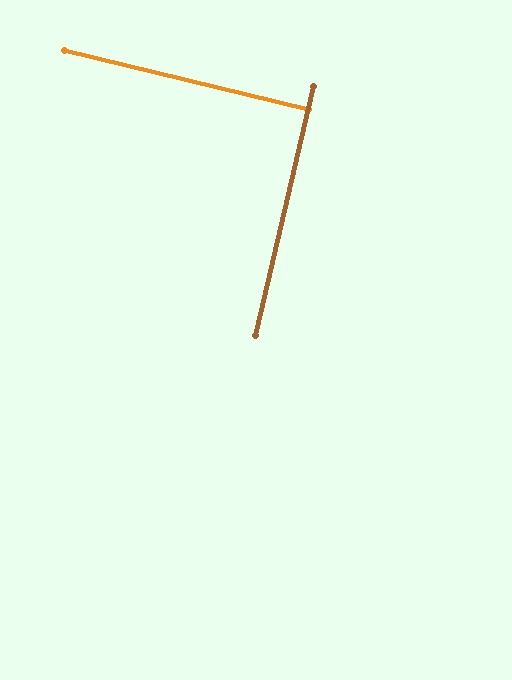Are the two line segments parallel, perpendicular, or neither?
Perpendicular — they meet at approximately 90°.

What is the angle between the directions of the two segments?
Approximately 90 degrees.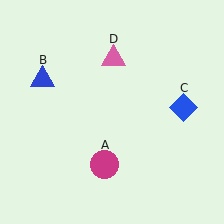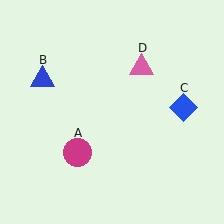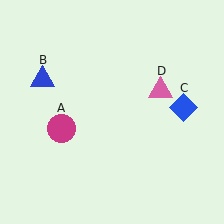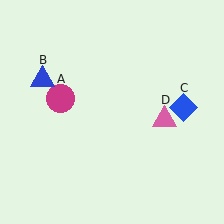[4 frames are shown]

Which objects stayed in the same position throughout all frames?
Blue triangle (object B) and blue diamond (object C) remained stationary.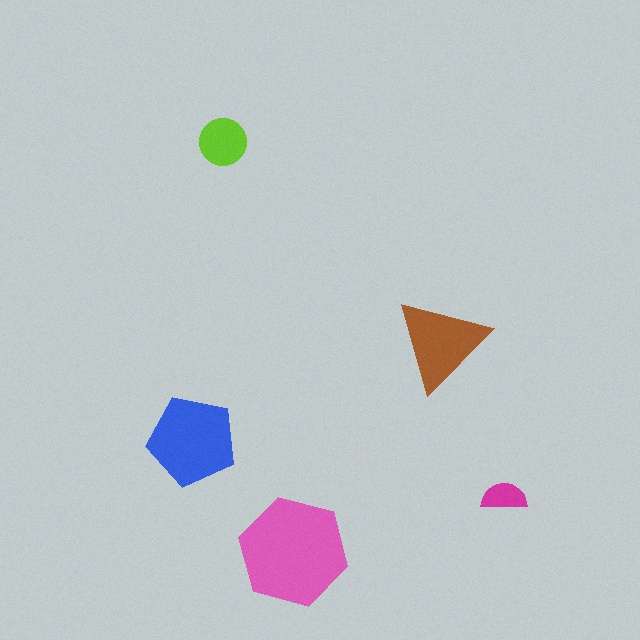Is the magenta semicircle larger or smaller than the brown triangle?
Smaller.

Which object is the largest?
The pink hexagon.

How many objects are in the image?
There are 5 objects in the image.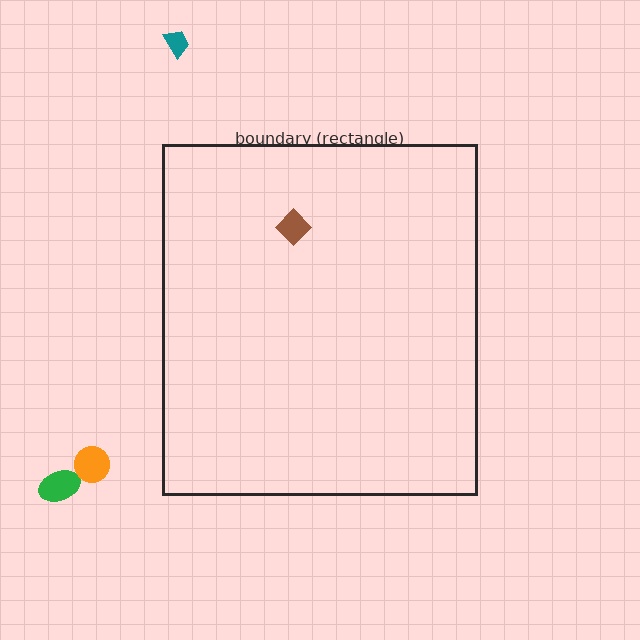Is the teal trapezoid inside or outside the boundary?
Outside.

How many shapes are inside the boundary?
1 inside, 3 outside.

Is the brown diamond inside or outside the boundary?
Inside.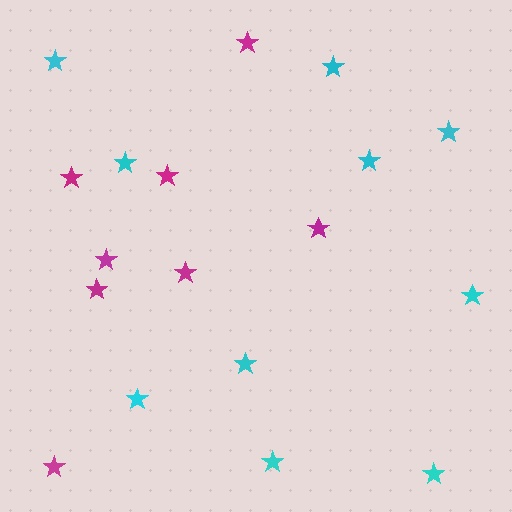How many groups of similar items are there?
There are 2 groups: one group of cyan stars (10) and one group of magenta stars (8).